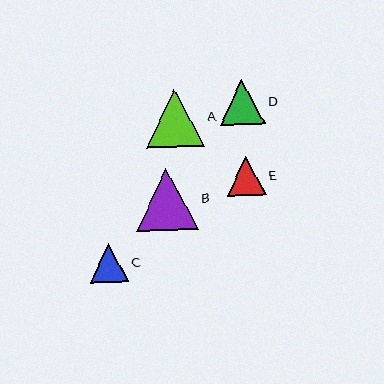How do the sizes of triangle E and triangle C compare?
Triangle E and triangle C are approximately the same size.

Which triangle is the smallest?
Triangle C is the smallest with a size of approximately 38 pixels.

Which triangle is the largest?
Triangle B is the largest with a size of approximately 62 pixels.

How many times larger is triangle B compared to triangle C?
Triangle B is approximately 1.6 times the size of triangle C.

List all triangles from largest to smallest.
From largest to smallest: B, A, D, E, C.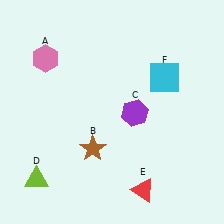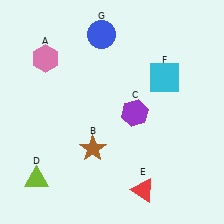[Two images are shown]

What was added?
A blue circle (G) was added in Image 2.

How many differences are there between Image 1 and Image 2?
There is 1 difference between the two images.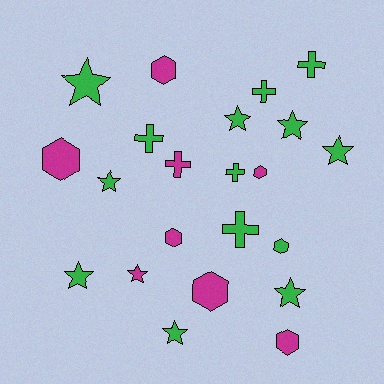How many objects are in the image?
There are 22 objects.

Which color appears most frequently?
Green, with 14 objects.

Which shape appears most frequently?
Star, with 9 objects.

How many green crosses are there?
There are 5 green crosses.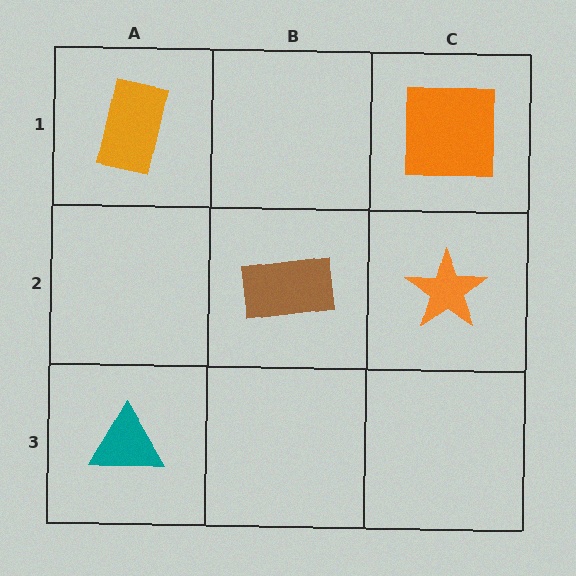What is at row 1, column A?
An orange rectangle.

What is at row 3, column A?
A teal triangle.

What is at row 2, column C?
An orange star.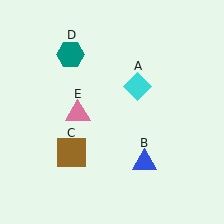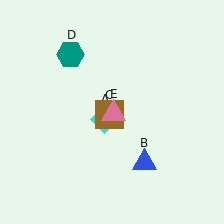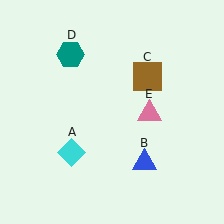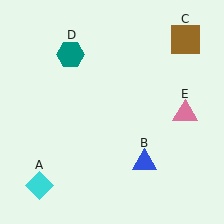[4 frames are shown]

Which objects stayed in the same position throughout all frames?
Blue triangle (object B) and teal hexagon (object D) remained stationary.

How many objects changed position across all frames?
3 objects changed position: cyan diamond (object A), brown square (object C), pink triangle (object E).